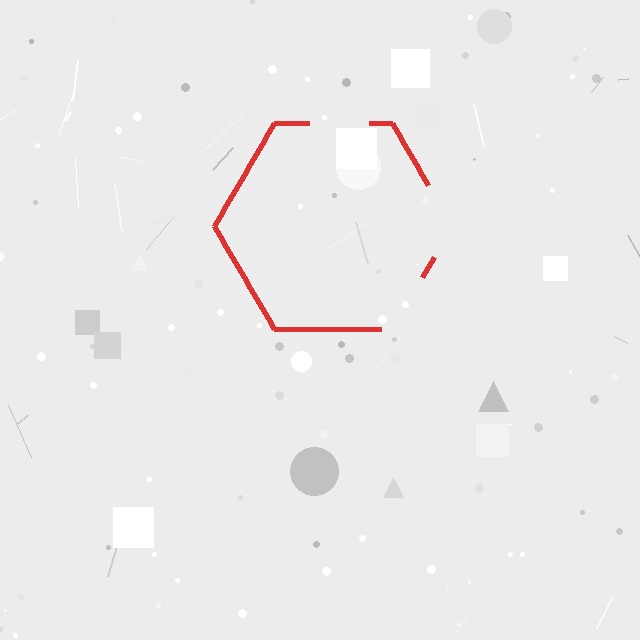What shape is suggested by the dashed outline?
The dashed outline suggests a hexagon.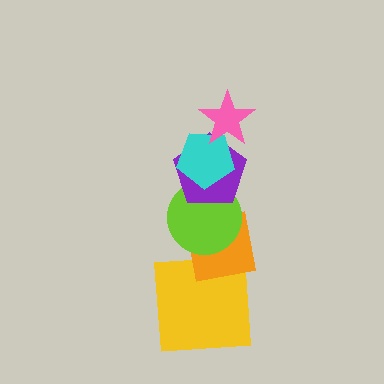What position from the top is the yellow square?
The yellow square is 6th from the top.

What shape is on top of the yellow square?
The orange square is on top of the yellow square.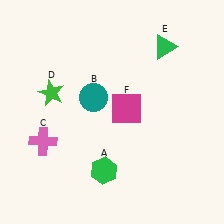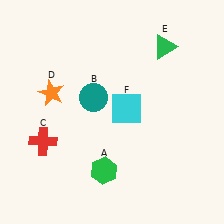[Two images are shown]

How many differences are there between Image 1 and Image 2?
There are 3 differences between the two images.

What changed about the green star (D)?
In Image 1, D is green. In Image 2, it changed to orange.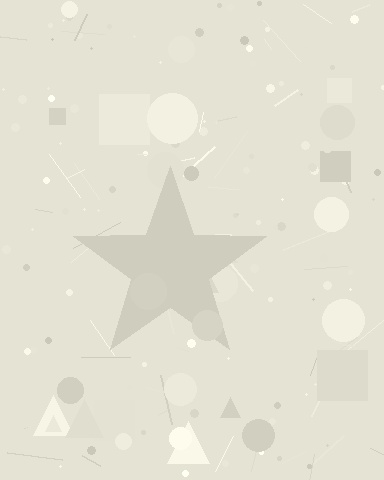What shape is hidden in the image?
A star is hidden in the image.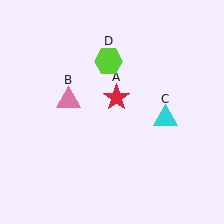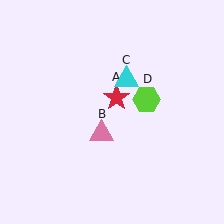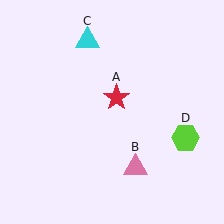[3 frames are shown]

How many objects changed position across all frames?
3 objects changed position: pink triangle (object B), cyan triangle (object C), lime hexagon (object D).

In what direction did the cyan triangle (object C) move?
The cyan triangle (object C) moved up and to the left.